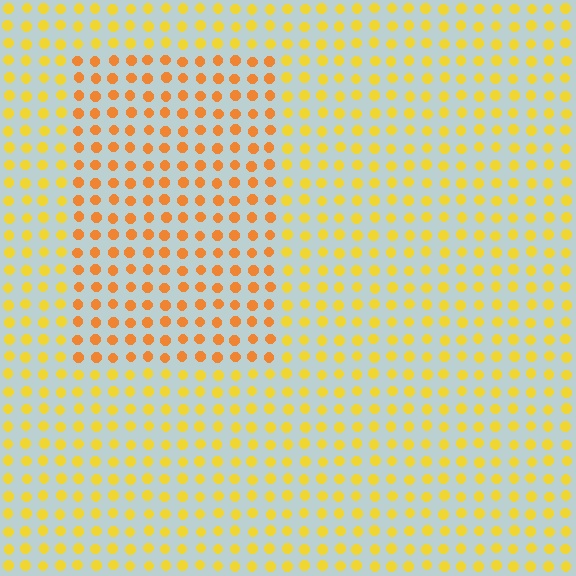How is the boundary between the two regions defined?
The boundary is defined purely by a slight shift in hue (about 26 degrees). Spacing, size, and orientation are identical on both sides.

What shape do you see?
I see a rectangle.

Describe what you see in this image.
The image is filled with small yellow elements in a uniform arrangement. A rectangle-shaped region is visible where the elements are tinted to a slightly different hue, forming a subtle color boundary.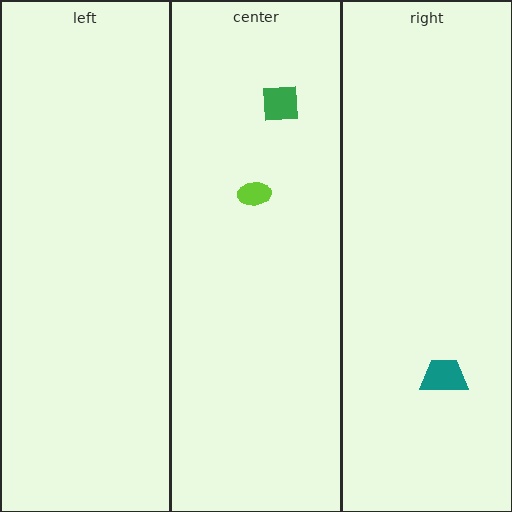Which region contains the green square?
The center region.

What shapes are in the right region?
The teal trapezoid.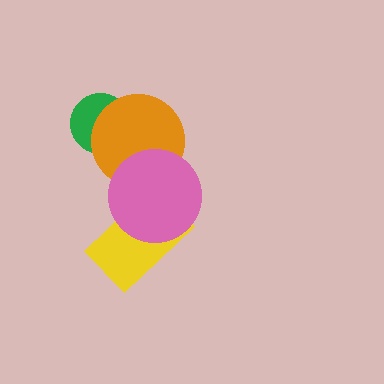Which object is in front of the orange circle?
The pink circle is in front of the orange circle.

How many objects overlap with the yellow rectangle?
1 object overlaps with the yellow rectangle.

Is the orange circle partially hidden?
Yes, it is partially covered by another shape.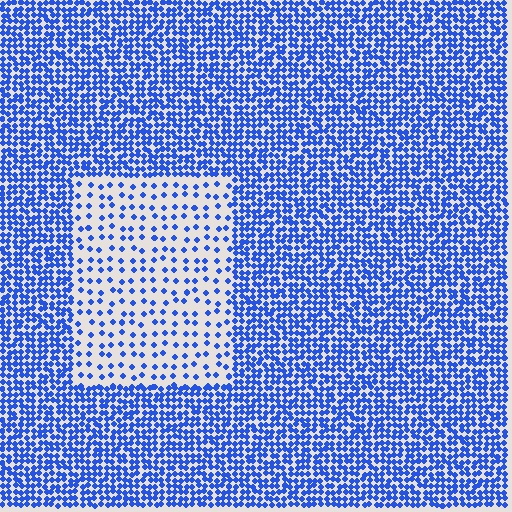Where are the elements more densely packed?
The elements are more densely packed outside the rectangle boundary.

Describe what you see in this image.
The image contains small blue elements arranged at two different densities. A rectangle-shaped region is visible where the elements are less densely packed than the surrounding area.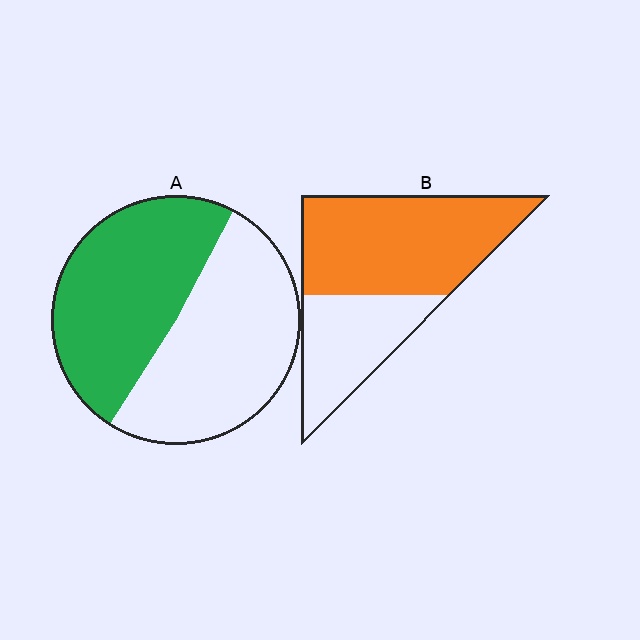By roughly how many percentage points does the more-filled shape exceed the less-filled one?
By roughly 15 percentage points (B over A).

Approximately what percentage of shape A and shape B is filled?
A is approximately 50% and B is approximately 65%.